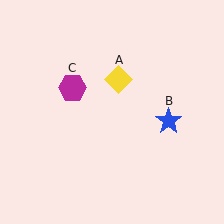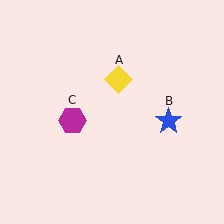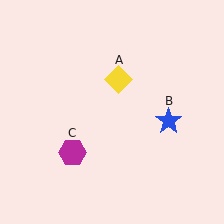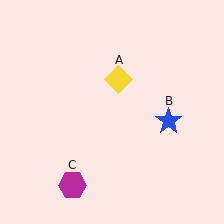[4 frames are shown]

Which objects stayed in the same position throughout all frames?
Yellow diamond (object A) and blue star (object B) remained stationary.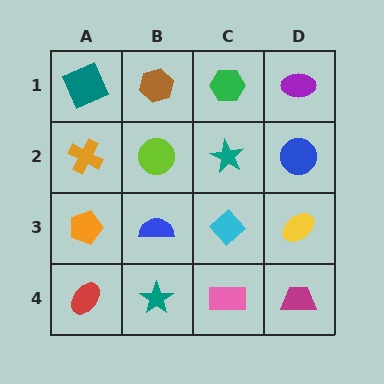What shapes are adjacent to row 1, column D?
A blue circle (row 2, column D), a green hexagon (row 1, column C).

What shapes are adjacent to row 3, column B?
A lime circle (row 2, column B), a teal star (row 4, column B), an orange pentagon (row 3, column A), a cyan diamond (row 3, column C).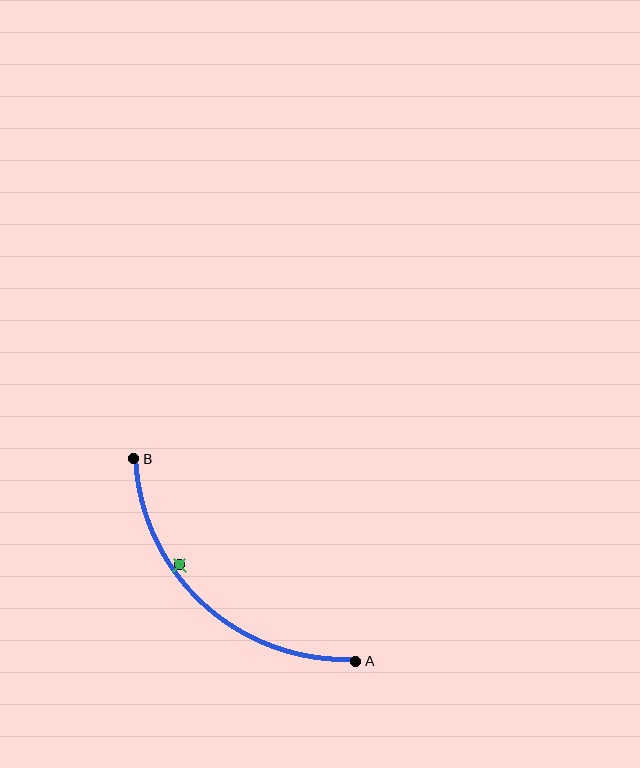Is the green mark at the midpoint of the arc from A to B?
No — the green mark does not lie on the arc at all. It sits slightly inside the curve.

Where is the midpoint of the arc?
The arc midpoint is the point on the curve farthest from the straight line joining A and B. It sits below and to the left of that line.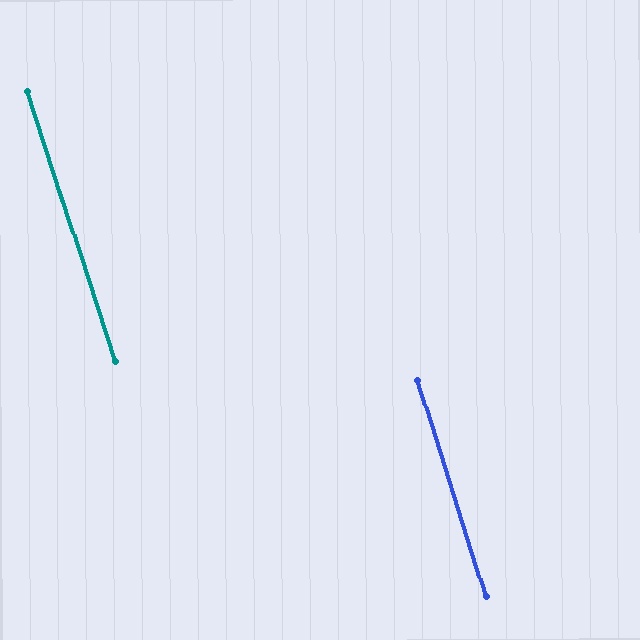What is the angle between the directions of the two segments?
Approximately 1 degree.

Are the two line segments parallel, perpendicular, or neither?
Parallel — their directions differ by only 0.5°.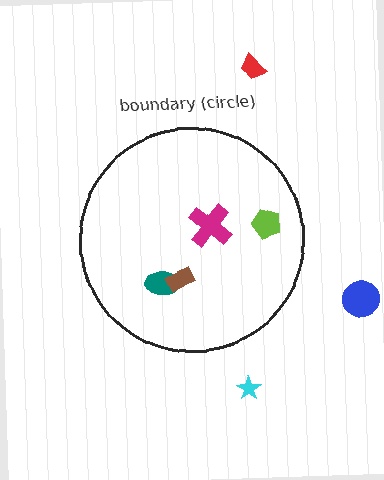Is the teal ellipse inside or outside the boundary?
Inside.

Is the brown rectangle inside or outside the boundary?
Inside.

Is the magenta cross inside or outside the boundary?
Inside.